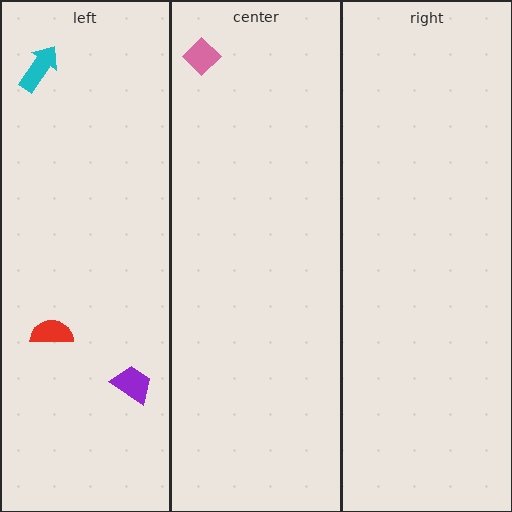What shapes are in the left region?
The cyan arrow, the red semicircle, the purple trapezoid.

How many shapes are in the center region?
1.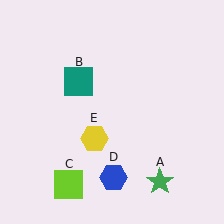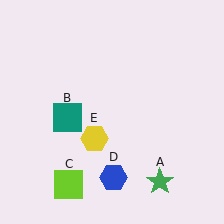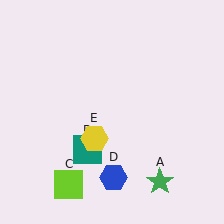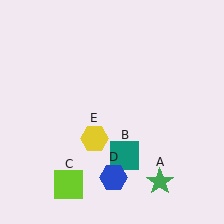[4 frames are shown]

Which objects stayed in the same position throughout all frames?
Green star (object A) and lime square (object C) and blue hexagon (object D) and yellow hexagon (object E) remained stationary.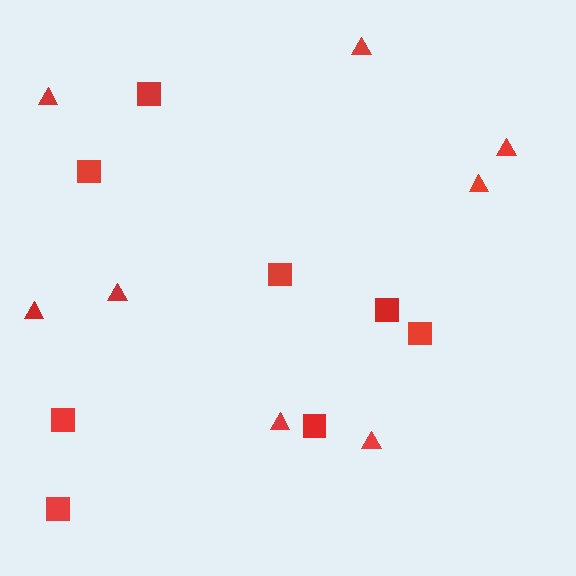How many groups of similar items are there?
There are 2 groups: one group of triangles (8) and one group of squares (8).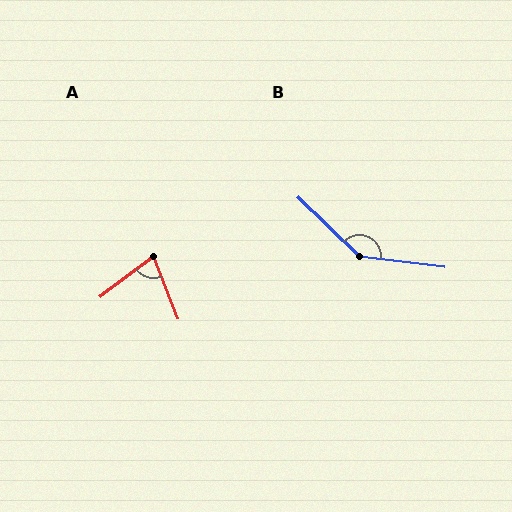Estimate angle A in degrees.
Approximately 74 degrees.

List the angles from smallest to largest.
A (74°), B (143°).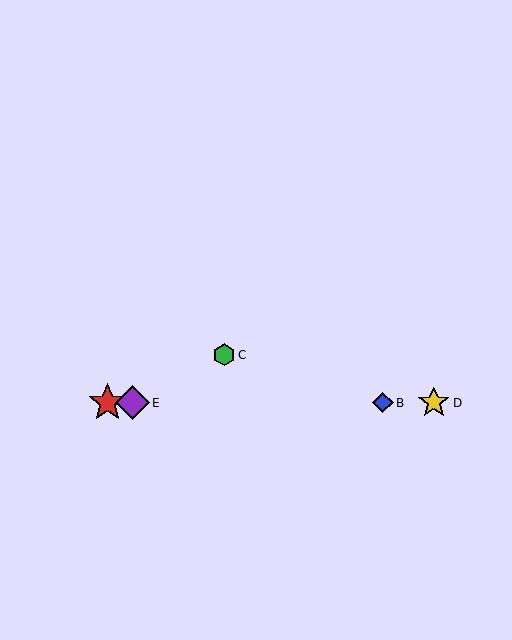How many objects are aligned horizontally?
4 objects (A, B, D, E) are aligned horizontally.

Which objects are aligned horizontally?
Objects A, B, D, E are aligned horizontally.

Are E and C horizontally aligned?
No, E is at y≈403 and C is at y≈355.